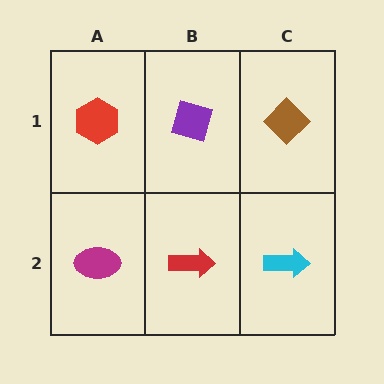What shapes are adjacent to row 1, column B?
A red arrow (row 2, column B), a red hexagon (row 1, column A), a brown diamond (row 1, column C).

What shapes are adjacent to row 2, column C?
A brown diamond (row 1, column C), a red arrow (row 2, column B).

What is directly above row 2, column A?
A red hexagon.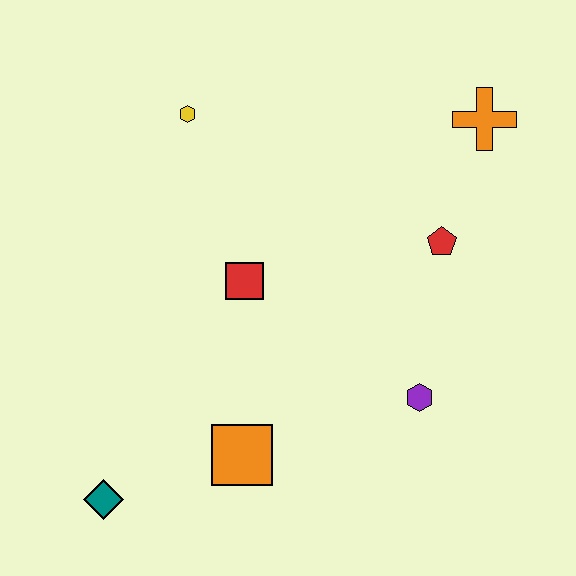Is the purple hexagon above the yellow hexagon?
No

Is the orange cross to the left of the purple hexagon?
No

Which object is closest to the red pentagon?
The orange cross is closest to the red pentagon.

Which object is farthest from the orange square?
The orange cross is farthest from the orange square.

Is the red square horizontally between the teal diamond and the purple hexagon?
Yes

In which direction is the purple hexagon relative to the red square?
The purple hexagon is to the right of the red square.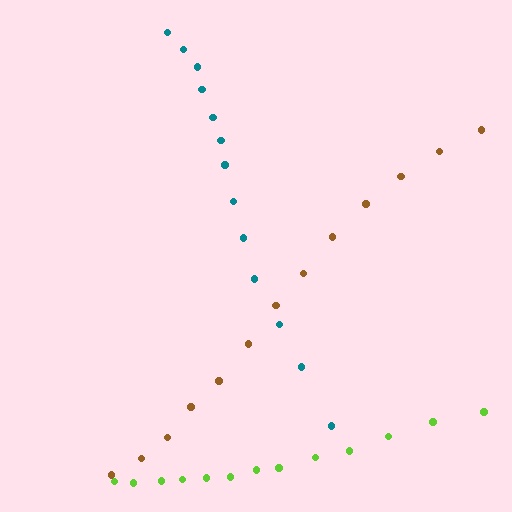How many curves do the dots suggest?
There are 3 distinct paths.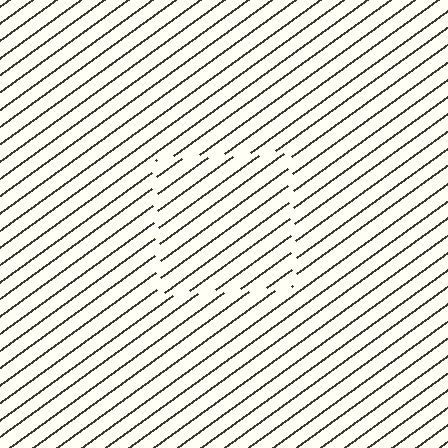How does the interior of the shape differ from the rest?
The interior of the shape contains the same grating, shifted by half a period — the contour is defined by the phase discontinuity where line-ends from the inner and outer gratings abut.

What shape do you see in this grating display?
An illusory square. The interior of the shape contains the same grating, shifted by half a period — the contour is defined by the phase discontinuity where line-ends from the inner and outer gratings abut.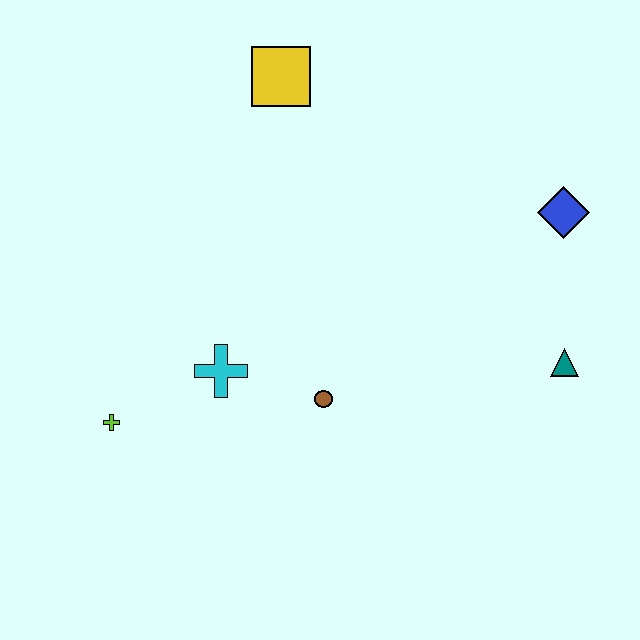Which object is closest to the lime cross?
The cyan cross is closest to the lime cross.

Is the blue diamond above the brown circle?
Yes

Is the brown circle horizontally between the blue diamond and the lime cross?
Yes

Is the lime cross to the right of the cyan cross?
No